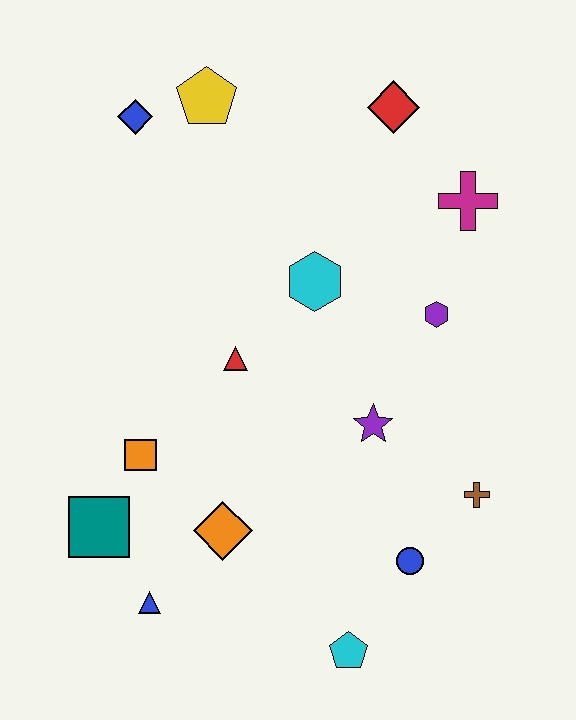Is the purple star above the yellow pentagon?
No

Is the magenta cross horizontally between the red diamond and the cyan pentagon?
No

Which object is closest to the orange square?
The teal square is closest to the orange square.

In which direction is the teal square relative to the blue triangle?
The teal square is above the blue triangle.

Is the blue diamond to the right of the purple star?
No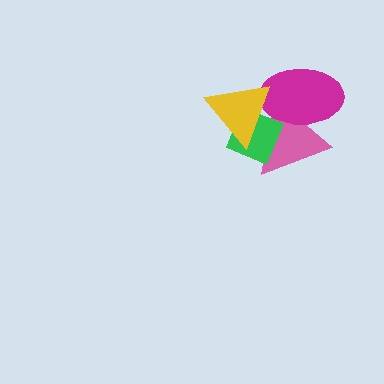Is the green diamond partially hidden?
Yes, it is partially covered by another shape.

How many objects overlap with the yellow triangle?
3 objects overlap with the yellow triangle.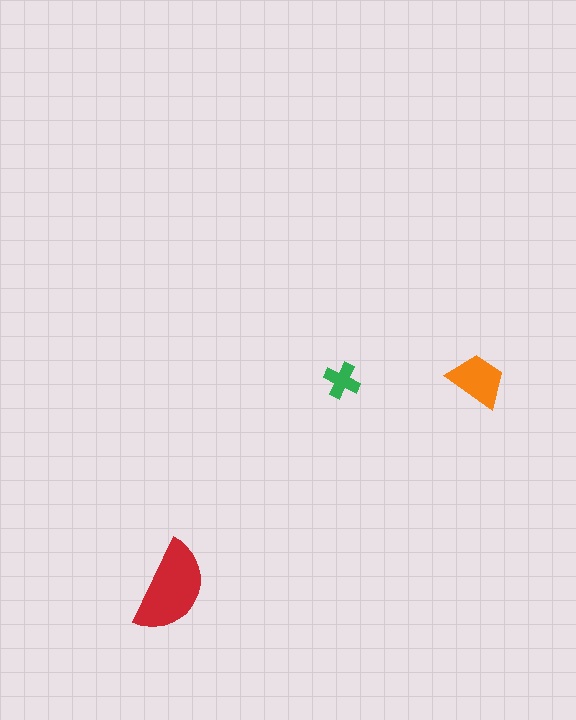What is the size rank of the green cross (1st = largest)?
3rd.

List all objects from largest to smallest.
The red semicircle, the orange trapezoid, the green cross.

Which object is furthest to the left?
The red semicircle is leftmost.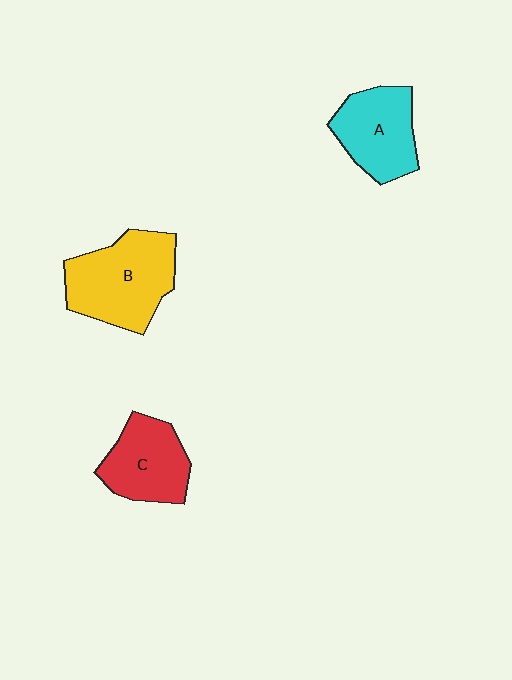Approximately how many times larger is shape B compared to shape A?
Approximately 1.3 times.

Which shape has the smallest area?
Shape C (red).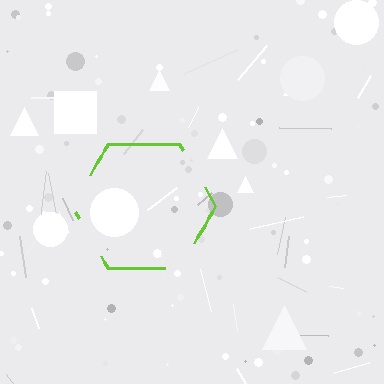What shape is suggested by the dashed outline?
The dashed outline suggests a hexagon.